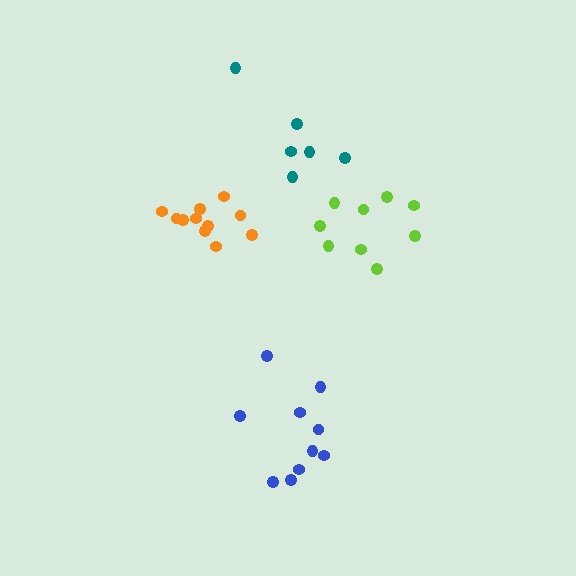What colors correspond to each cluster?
The clusters are colored: blue, orange, lime, teal.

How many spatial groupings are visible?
There are 4 spatial groupings.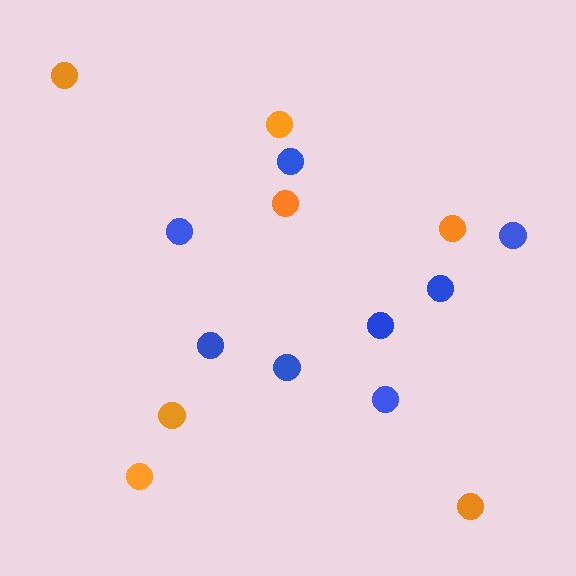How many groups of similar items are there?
There are 2 groups: one group of blue circles (8) and one group of orange circles (7).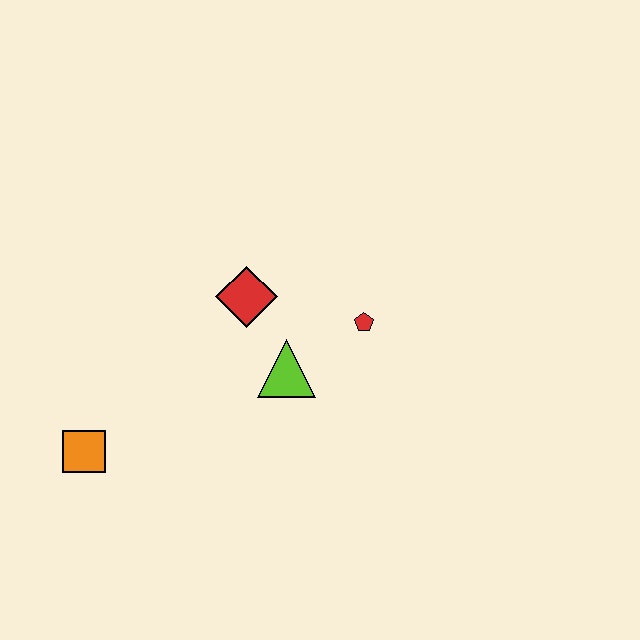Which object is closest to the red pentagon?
The lime triangle is closest to the red pentagon.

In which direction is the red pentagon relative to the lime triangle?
The red pentagon is to the right of the lime triangle.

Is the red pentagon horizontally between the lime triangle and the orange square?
No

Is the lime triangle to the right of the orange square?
Yes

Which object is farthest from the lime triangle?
The orange square is farthest from the lime triangle.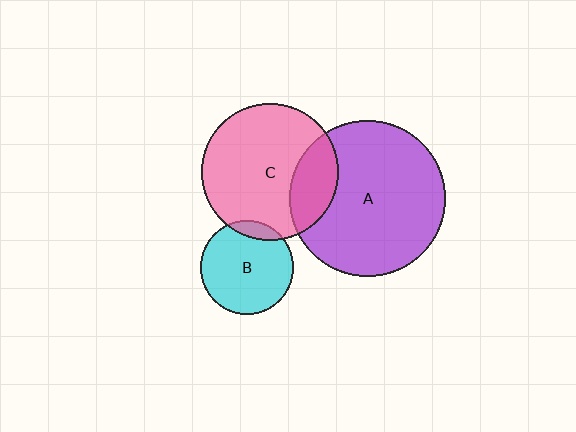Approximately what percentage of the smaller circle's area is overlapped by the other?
Approximately 10%.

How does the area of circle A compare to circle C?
Approximately 1.3 times.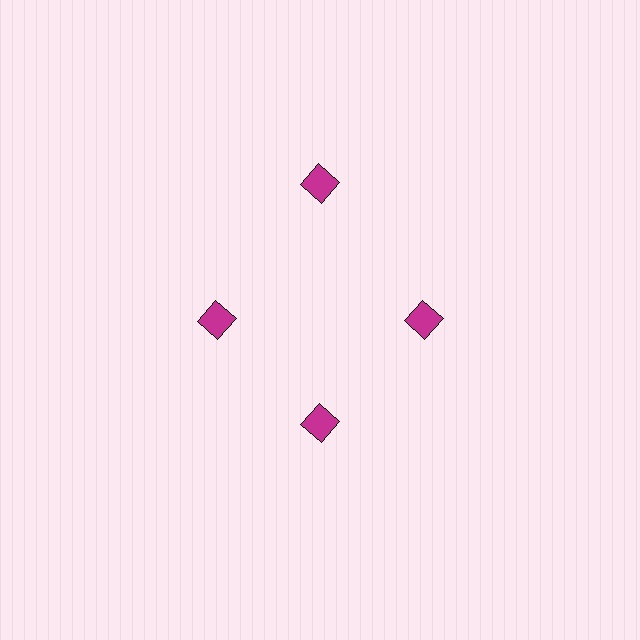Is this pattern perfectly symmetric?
No. The 4 magenta diamonds are arranged in a ring, but one element near the 12 o'clock position is pushed outward from the center, breaking the 4-fold rotational symmetry.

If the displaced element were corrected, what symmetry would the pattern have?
It would have 4-fold rotational symmetry — the pattern would map onto itself every 90 degrees.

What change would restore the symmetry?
The symmetry would be restored by moving it inward, back onto the ring so that all 4 diamonds sit at equal angles and equal distance from the center.